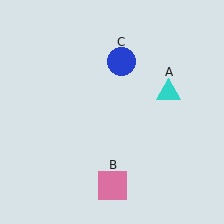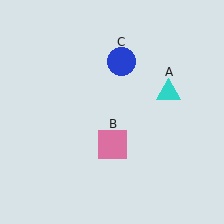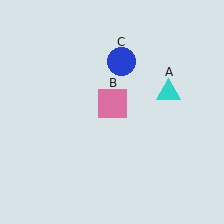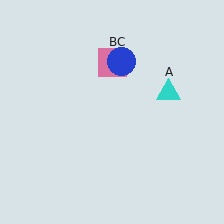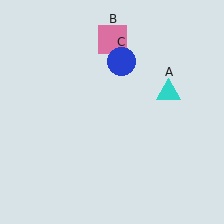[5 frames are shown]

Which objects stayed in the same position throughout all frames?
Cyan triangle (object A) and blue circle (object C) remained stationary.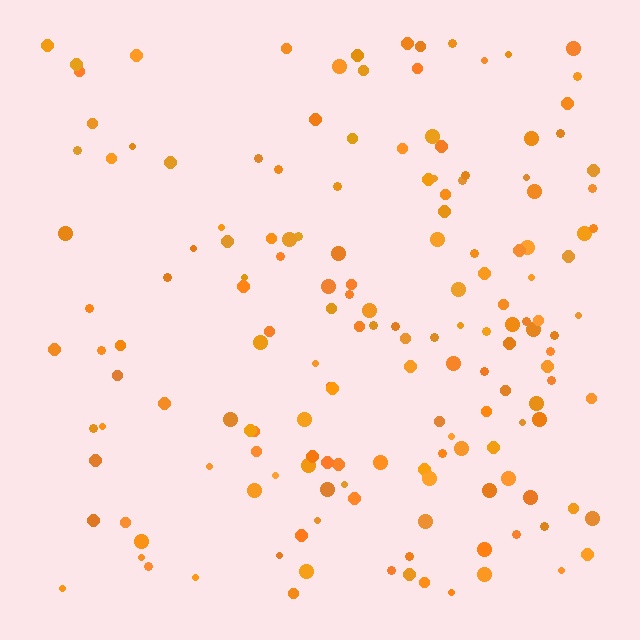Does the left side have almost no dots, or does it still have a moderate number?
Still a moderate number, just noticeably fewer than the right.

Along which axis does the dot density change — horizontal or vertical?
Horizontal.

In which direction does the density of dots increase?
From left to right, with the right side densest.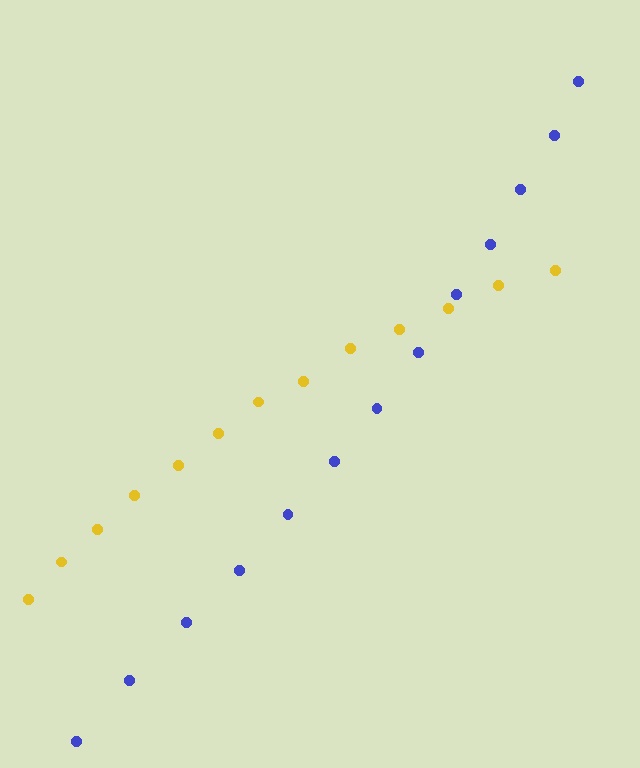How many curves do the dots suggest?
There are 2 distinct paths.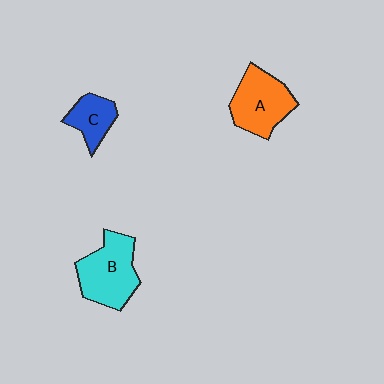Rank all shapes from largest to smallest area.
From largest to smallest: B (cyan), A (orange), C (blue).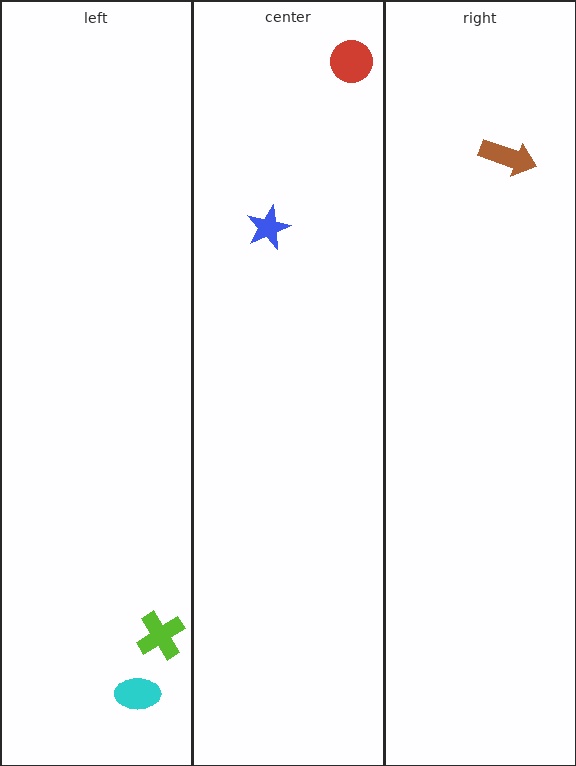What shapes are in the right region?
The brown arrow.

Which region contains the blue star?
The center region.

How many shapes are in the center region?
2.